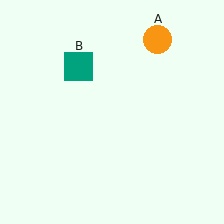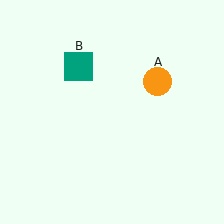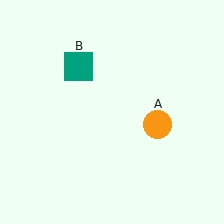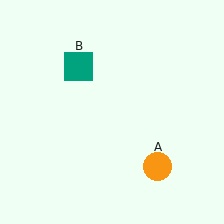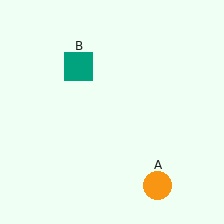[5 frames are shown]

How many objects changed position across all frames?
1 object changed position: orange circle (object A).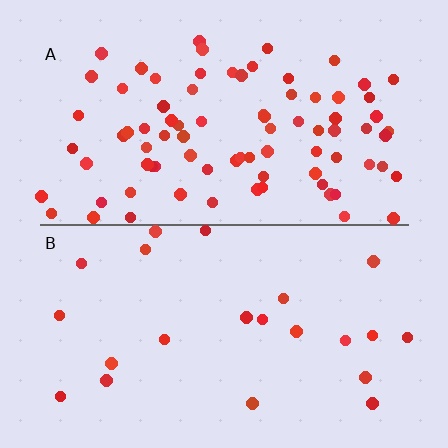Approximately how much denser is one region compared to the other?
Approximately 3.8× — region A over region B.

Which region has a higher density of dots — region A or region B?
A (the top).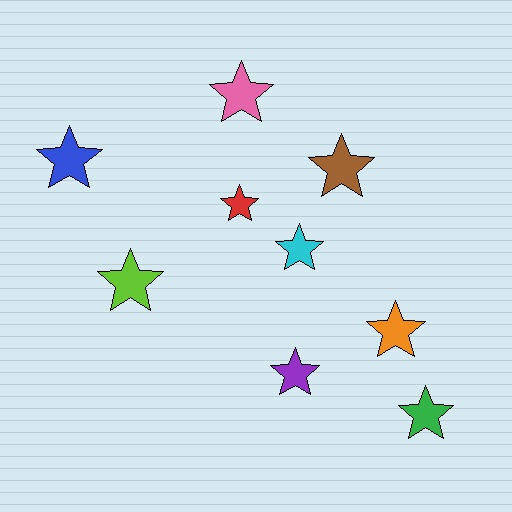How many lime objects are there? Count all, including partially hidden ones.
There is 1 lime object.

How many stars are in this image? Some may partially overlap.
There are 9 stars.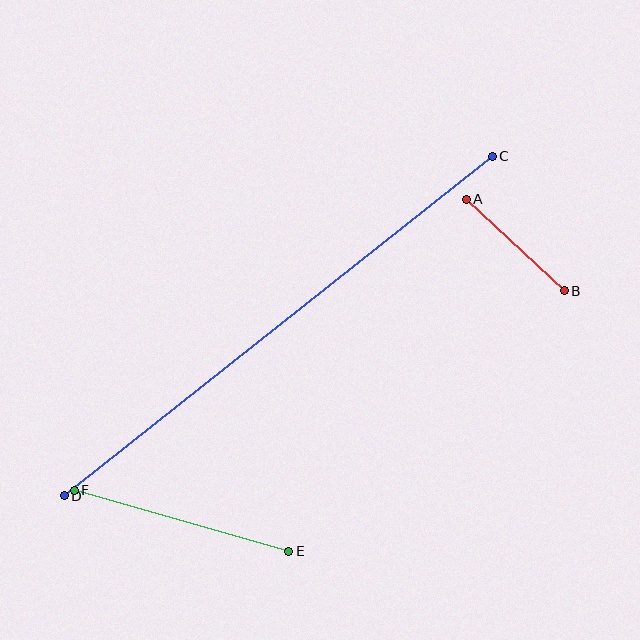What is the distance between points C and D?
The distance is approximately 546 pixels.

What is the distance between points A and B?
The distance is approximately 134 pixels.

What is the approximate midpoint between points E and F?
The midpoint is at approximately (182, 521) pixels.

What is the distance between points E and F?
The distance is approximately 223 pixels.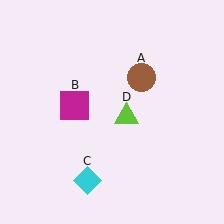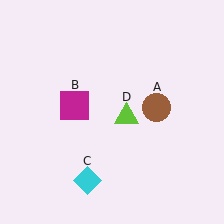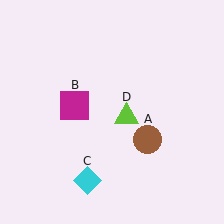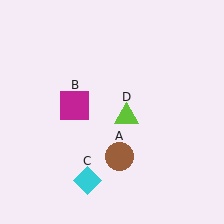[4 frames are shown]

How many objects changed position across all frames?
1 object changed position: brown circle (object A).